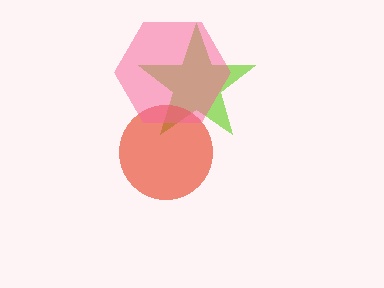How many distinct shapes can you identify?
There are 3 distinct shapes: a lime star, a red circle, a pink hexagon.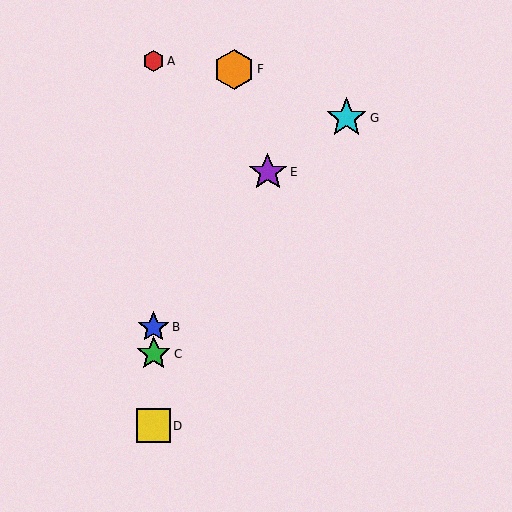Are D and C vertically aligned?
Yes, both are at x≈154.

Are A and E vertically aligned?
No, A is at x≈154 and E is at x≈268.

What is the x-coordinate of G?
Object G is at x≈346.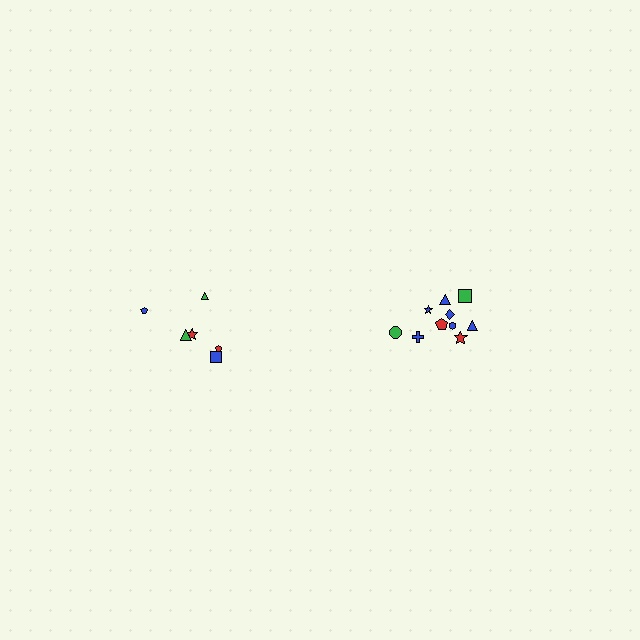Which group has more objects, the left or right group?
The right group.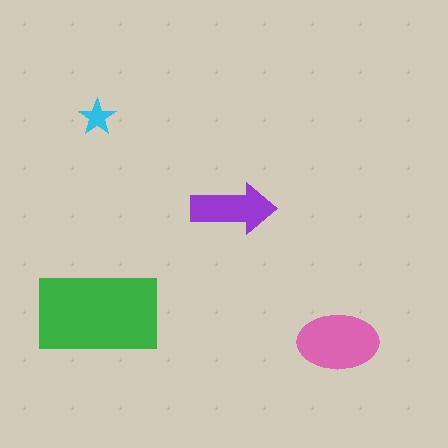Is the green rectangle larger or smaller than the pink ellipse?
Larger.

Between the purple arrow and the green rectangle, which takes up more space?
The green rectangle.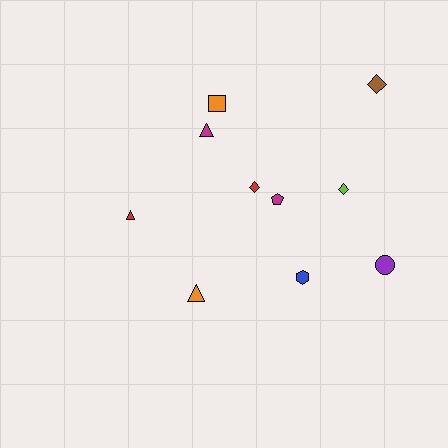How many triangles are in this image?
There are 3 triangles.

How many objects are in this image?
There are 10 objects.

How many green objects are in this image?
There are no green objects.